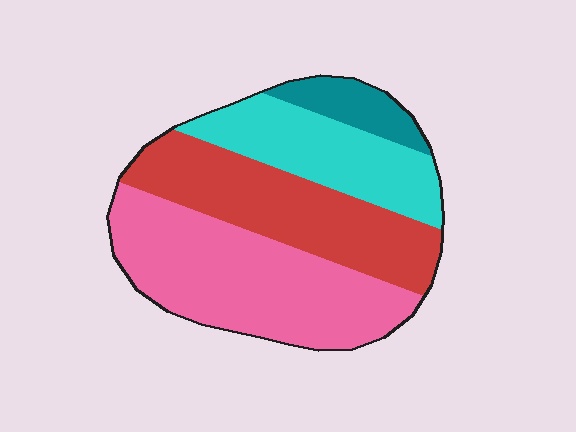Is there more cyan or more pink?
Pink.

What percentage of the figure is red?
Red covers about 30% of the figure.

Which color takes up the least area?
Teal, at roughly 10%.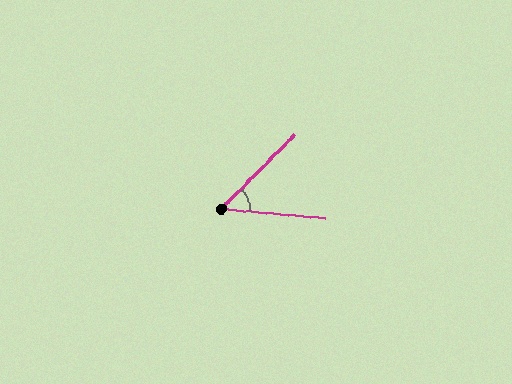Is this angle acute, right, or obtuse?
It is acute.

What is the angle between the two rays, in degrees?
Approximately 51 degrees.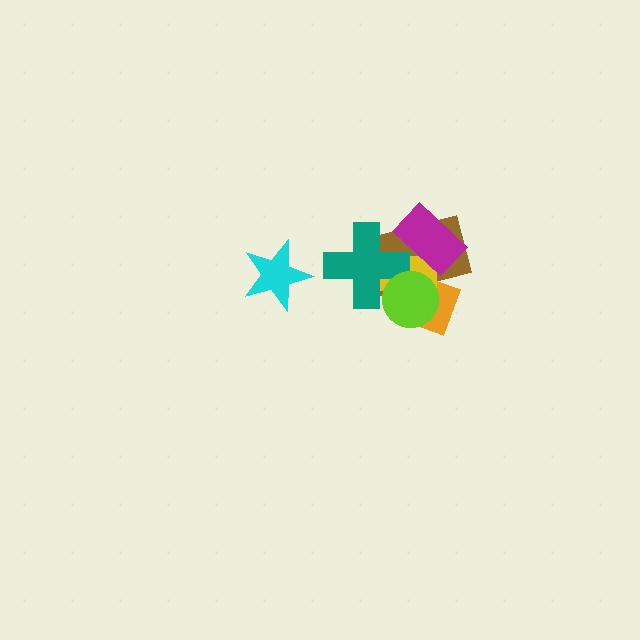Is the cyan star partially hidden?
No, no other shape covers it.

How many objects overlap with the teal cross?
3 objects overlap with the teal cross.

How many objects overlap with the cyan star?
0 objects overlap with the cyan star.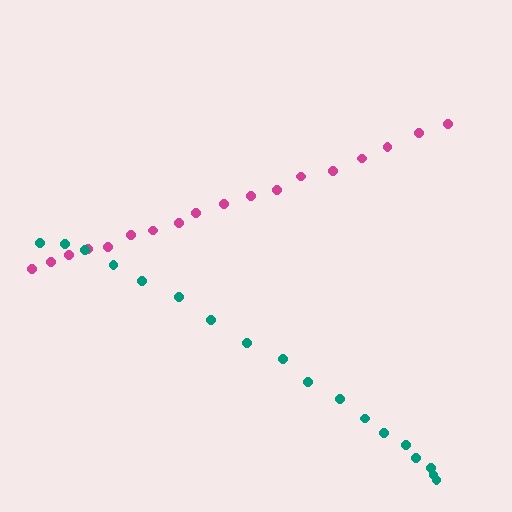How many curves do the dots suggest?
There are 2 distinct paths.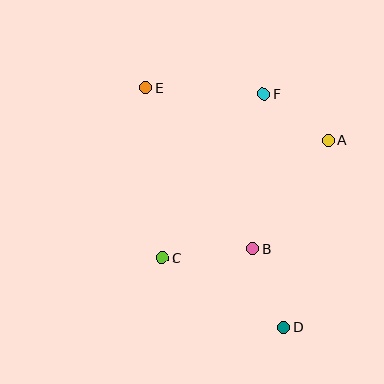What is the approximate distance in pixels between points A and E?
The distance between A and E is approximately 190 pixels.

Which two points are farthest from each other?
Points D and E are farthest from each other.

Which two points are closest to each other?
Points A and F are closest to each other.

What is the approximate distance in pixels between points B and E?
The distance between B and E is approximately 193 pixels.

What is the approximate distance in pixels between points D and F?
The distance between D and F is approximately 235 pixels.